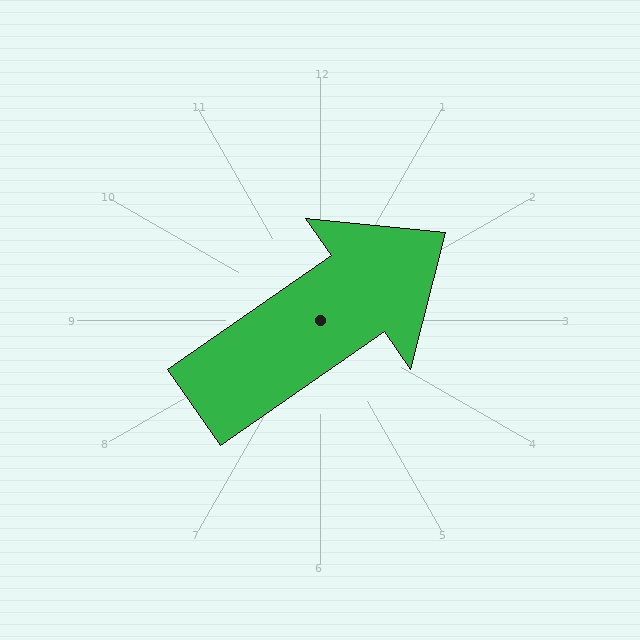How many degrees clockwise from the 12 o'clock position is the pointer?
Approximately 55 degrees.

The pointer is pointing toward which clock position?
Roughly 2 o'clock.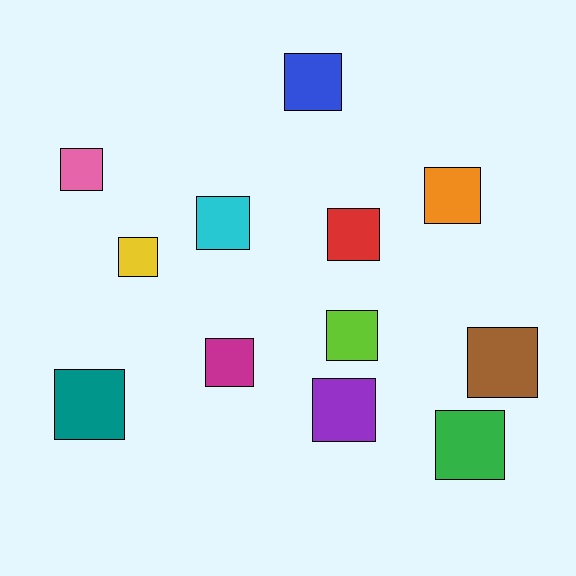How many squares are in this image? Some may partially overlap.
There are 12 squares.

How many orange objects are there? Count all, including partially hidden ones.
There is 1 orange object.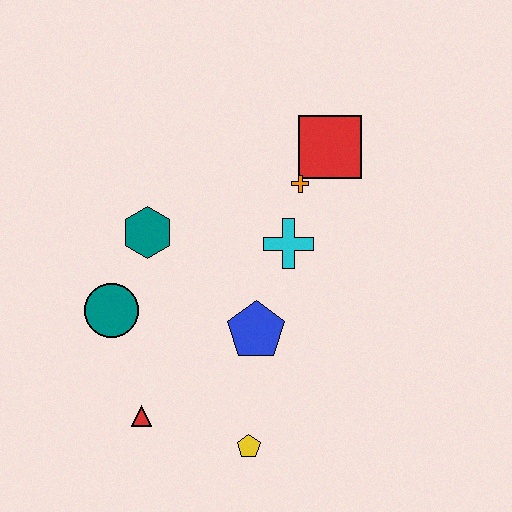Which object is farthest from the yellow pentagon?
The red square is farthest from the yellow pentagon.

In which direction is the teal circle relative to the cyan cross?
The teal circle is to the left of the cyan cross.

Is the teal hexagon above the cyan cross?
Yes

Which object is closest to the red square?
The orange cross is closest to the red square.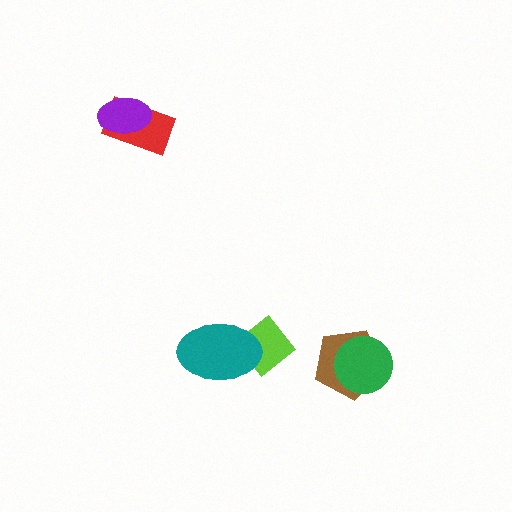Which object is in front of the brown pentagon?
The green circle is in front of the brown pentagon.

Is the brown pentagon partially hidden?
Yes, it is partially covered by another shape.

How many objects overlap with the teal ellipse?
1 object overlaps with the teal ellipse.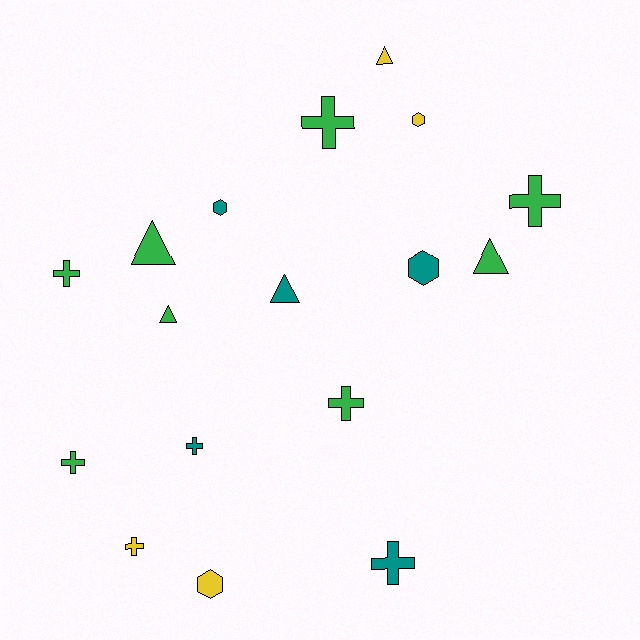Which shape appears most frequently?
Cross, with 8 objects.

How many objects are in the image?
There are 17 objects.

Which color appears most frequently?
Green, with 8 objects.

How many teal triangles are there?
There is 1 teal triangle.